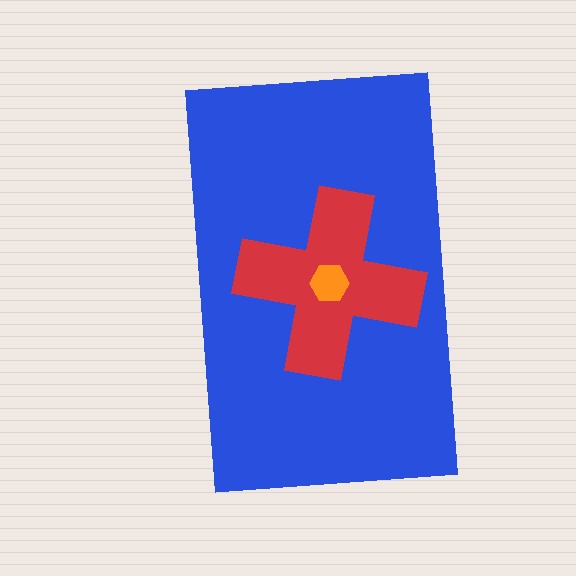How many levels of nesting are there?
3.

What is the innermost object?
The orange hexagon.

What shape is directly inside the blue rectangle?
The red cross.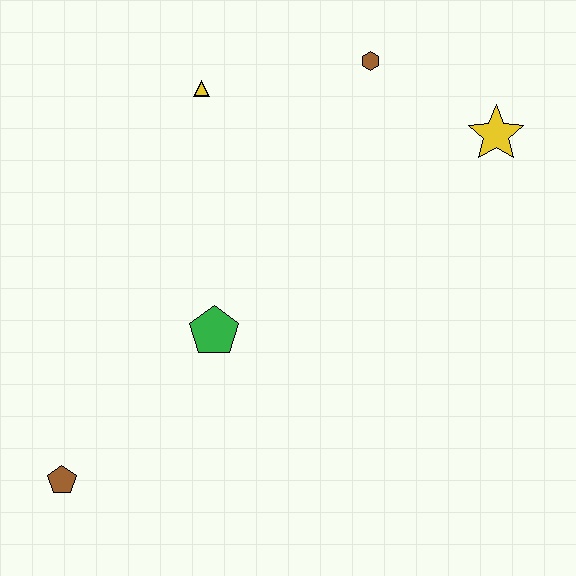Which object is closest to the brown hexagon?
The yellow star is closest to the brown hexagon.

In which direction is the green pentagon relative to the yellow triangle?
The green pentagon is below the yellow triangle.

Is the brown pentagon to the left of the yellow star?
Yes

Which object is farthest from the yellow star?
The brown pentagon is farthest from the yellow star.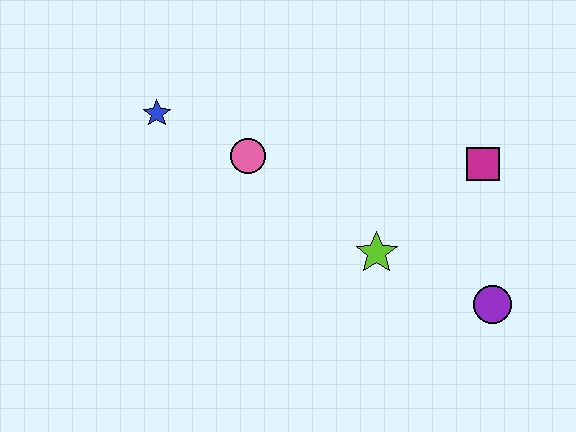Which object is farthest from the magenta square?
The blue star is farthest from the magenta square.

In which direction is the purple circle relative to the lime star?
The purple circle is to the right of the lime star.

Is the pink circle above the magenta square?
Yes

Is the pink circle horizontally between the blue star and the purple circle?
Yes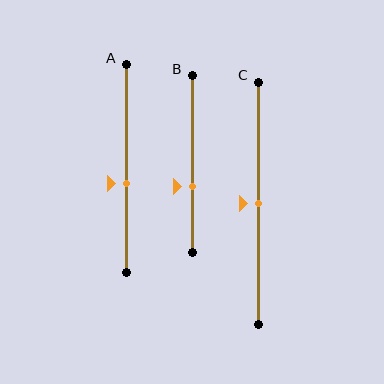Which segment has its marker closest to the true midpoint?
Segment C has its marker closest to the true midpoint.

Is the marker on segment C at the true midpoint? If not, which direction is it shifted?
Yes, the marker on segment C is at the true midpoint.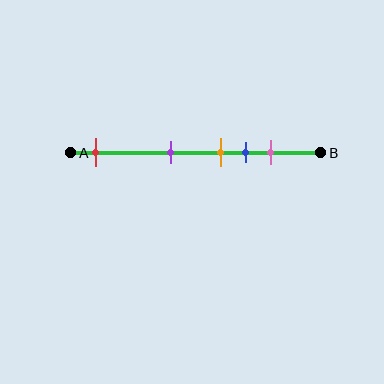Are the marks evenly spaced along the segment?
No, the marks are not evenly spaced.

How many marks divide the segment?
There are 5 marks dividing the segment.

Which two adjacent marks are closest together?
The orange and blue marks are the closest adjacent pair.